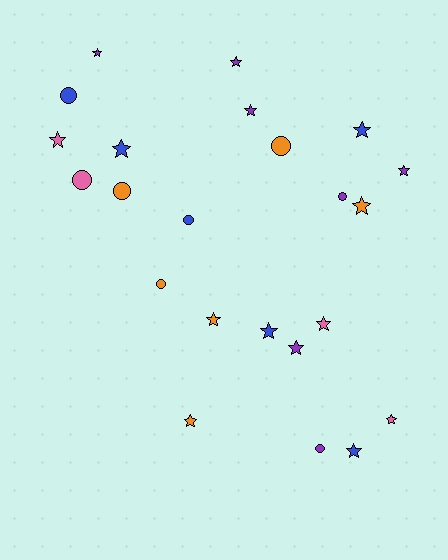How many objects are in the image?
There are 23 objects.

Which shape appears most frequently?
Star, with 15 objects.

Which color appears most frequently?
Purple, with 7 objects.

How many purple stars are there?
There are 5 purple stars.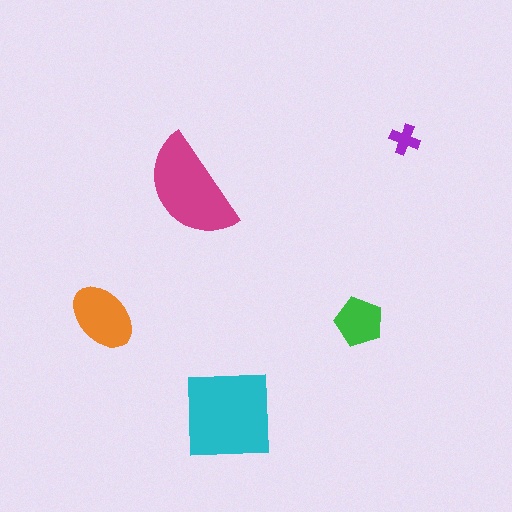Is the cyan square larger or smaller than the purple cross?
Larger.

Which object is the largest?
The cyan square.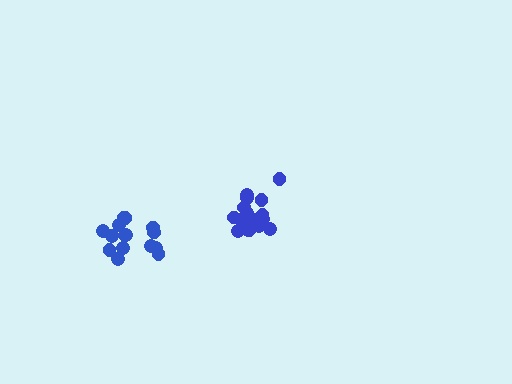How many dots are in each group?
Group 1: 15 dots, Group 2: 19 dots (34 total).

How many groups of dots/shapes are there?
There are 2 groups.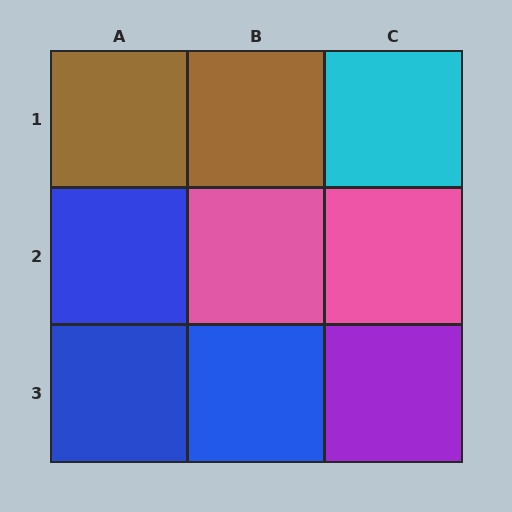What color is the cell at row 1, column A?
Brown.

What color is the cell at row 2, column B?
Pink.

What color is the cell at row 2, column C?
Pink.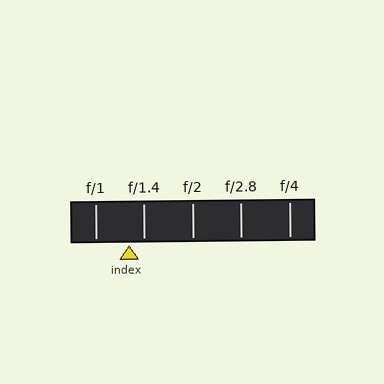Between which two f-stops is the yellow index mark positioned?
The index mark is between f/1 and f/1.4.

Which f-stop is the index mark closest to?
The index mark is closest to f/1.4.